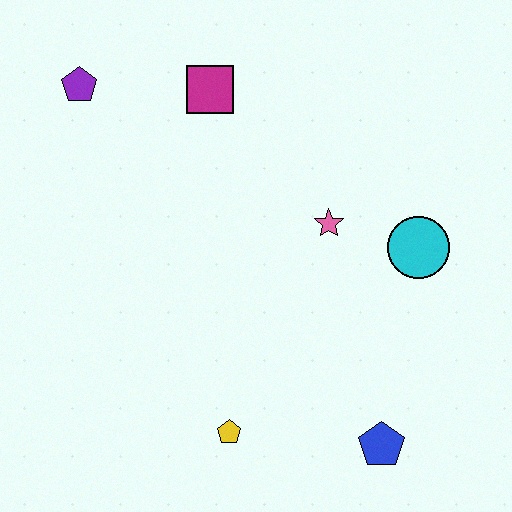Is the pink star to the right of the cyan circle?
No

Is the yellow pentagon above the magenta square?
No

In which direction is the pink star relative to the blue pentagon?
The pink star is above the blue pentagon.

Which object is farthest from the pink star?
The purple pentagon is farthest from the pink star.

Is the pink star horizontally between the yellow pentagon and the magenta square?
No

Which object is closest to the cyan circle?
The pink star is closest to the cyan circle.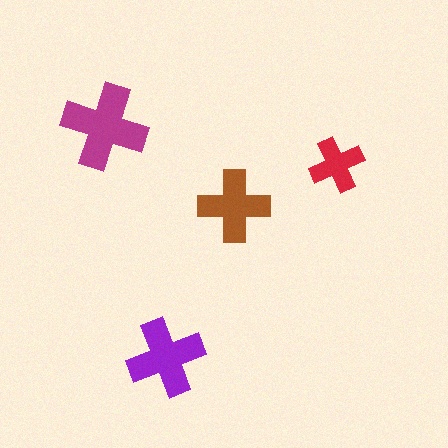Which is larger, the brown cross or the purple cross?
The purple one.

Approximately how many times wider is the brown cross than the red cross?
About 1.5 times wider.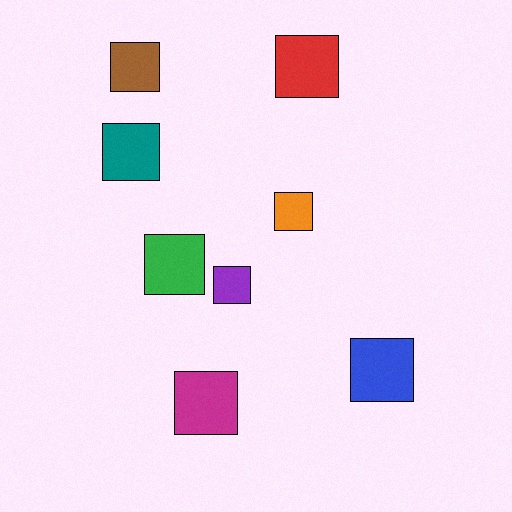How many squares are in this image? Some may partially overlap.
There are 8 squares.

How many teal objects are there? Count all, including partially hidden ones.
There is 1 teal object.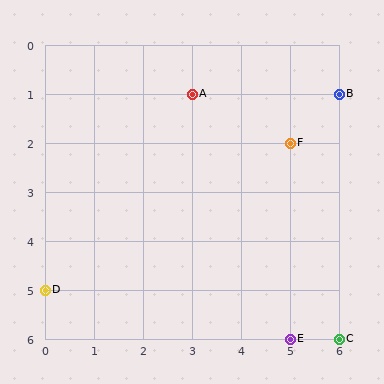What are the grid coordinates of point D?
Point D is at grid coordinates (0, 5).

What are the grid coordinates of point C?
Point C is at grid coordinates (6, 6).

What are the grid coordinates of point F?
Point F is at grid coordinates (5, 2).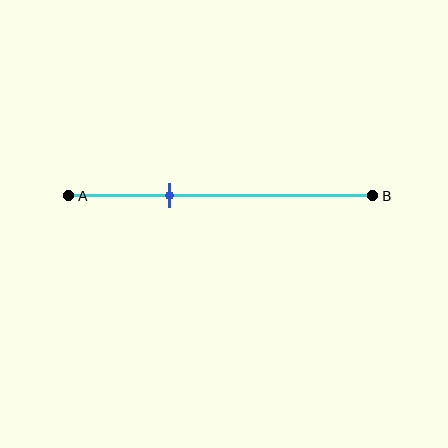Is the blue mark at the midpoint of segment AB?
No, the mark is at about 35% from A, not at the 50% midpoint.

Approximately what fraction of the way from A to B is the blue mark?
The blue mark is approximately 35% of the way from A to B.